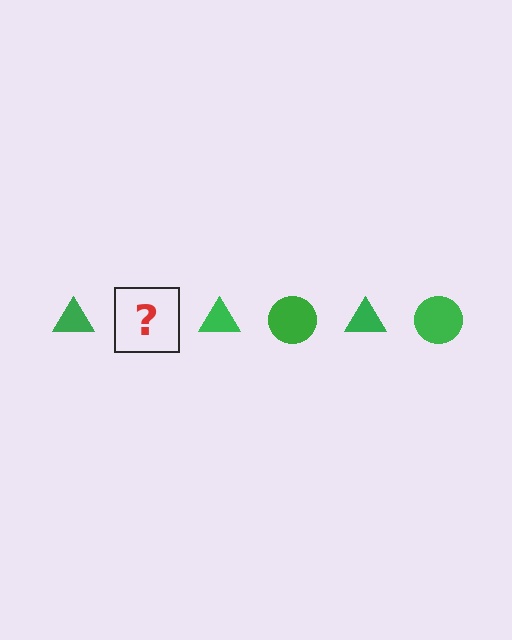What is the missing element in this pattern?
The missing element is a green circle.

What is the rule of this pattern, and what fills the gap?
The rule is that the pattern cycles through triangle, circle shapes in green. The gap should be filled with a green circle.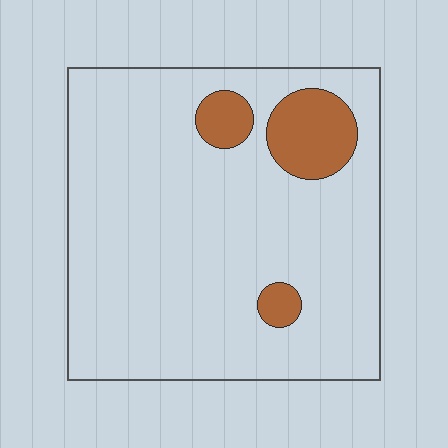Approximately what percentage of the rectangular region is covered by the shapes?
Approximately 10%.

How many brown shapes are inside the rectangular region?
3.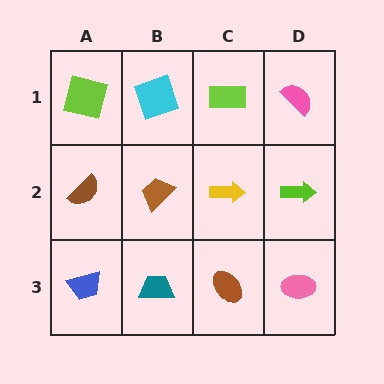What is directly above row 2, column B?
A cyan square.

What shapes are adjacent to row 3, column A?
A brown semicircle (row 2, column A), a teal trapezoid (row 3, column B).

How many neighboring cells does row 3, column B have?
3.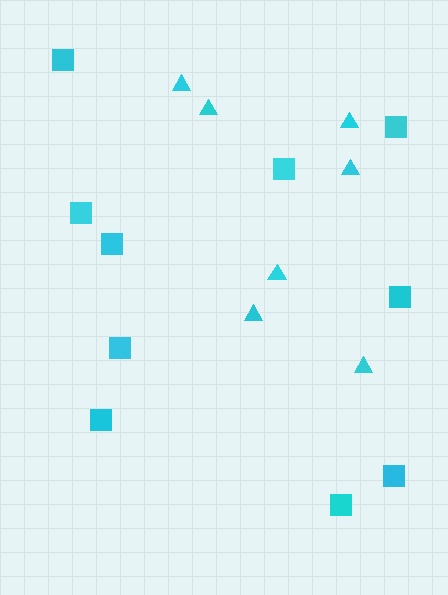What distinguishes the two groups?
There are 2 groups: one group of triangles (7) and one group of squares (10).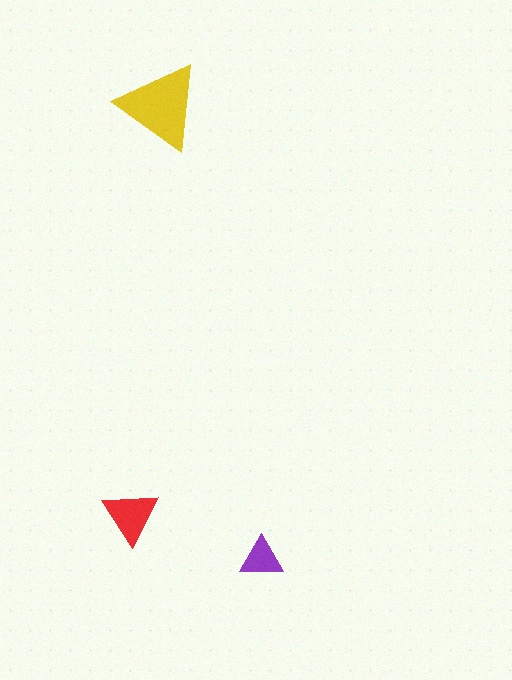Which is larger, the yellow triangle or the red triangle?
The yellow one.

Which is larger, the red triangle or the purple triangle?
The red one.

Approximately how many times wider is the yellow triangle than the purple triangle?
About 2 times wider.